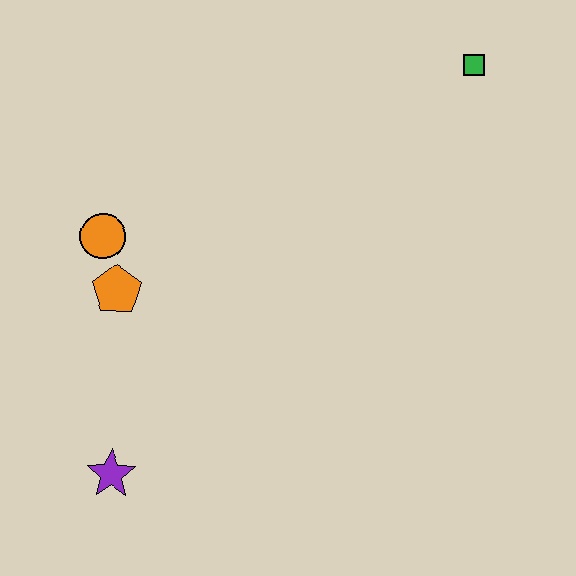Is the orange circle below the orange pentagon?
No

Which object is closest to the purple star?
The orange pentagon is closest to the purple star.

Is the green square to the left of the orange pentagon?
No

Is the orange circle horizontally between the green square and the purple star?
No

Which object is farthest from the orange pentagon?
The green square is farthest from the orange pentagon.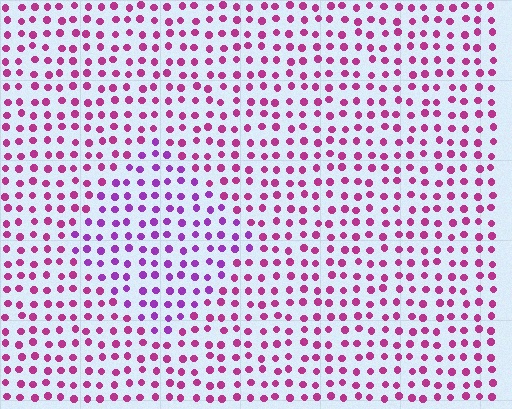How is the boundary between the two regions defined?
The boundary is defined purely by a slight shift in hue (about 32 degrees). Spacing, size, and orientation are identical on both sides.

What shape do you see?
I see a diamond.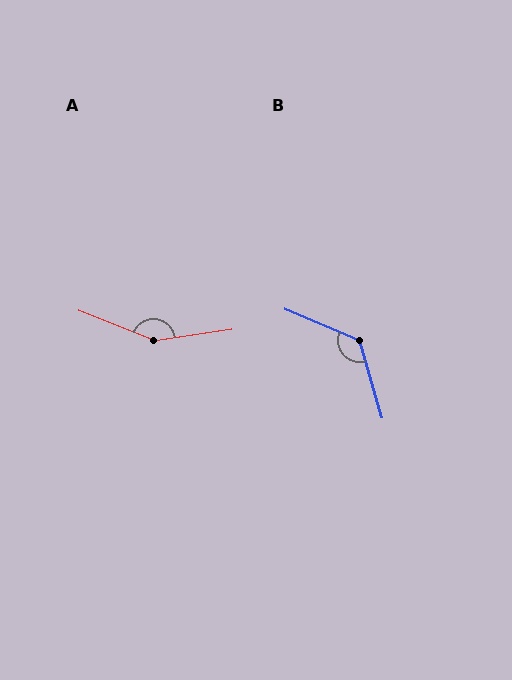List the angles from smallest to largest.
B (129°), A (150°).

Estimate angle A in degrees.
Approximately 150 degrees.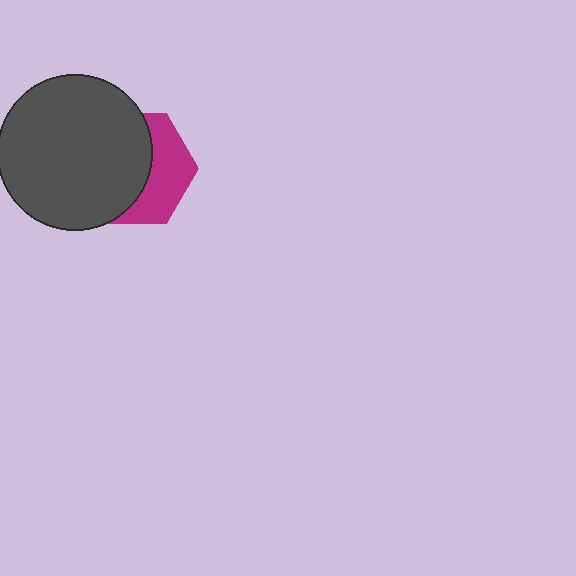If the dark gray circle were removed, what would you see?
You would see the complete magenta hexagon.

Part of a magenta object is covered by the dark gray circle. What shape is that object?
It is a hexagon.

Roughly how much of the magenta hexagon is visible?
A small part of it is visible (roughly 41%).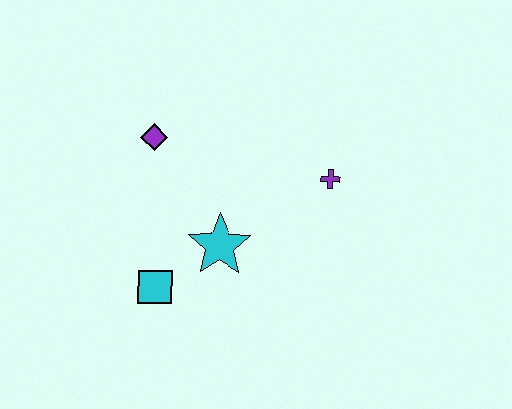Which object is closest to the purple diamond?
The cyan star is closest to the purple diamond.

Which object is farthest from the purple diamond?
The purple cross is farthest from the purple diamond.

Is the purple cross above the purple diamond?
No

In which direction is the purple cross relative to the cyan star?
The purple cross is to the right of the cyan star.